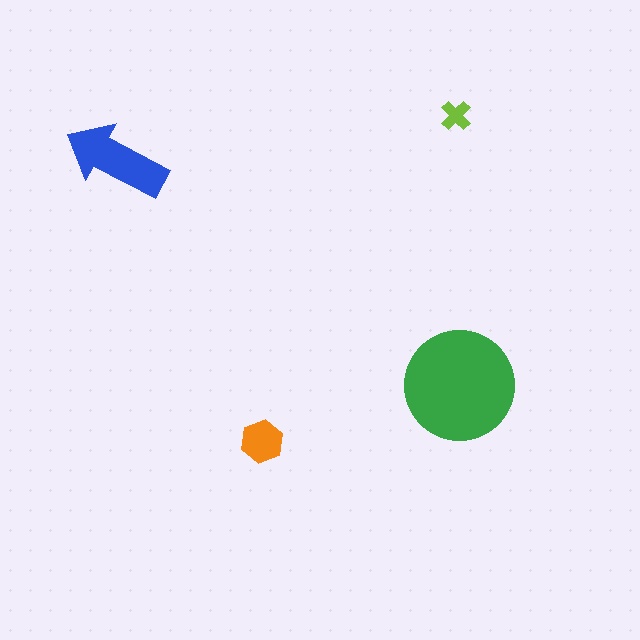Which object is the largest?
The green circle.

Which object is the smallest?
The lime cross.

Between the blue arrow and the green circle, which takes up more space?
The green circle.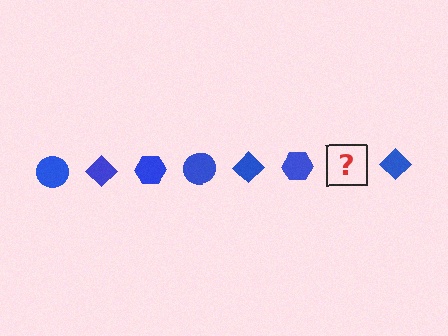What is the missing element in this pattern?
The missing element is a blue circle.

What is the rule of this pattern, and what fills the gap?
The rule is that the pattern cycles through circle, diamond, hexagon shapes in blue. The gap should be filled with a blue circle.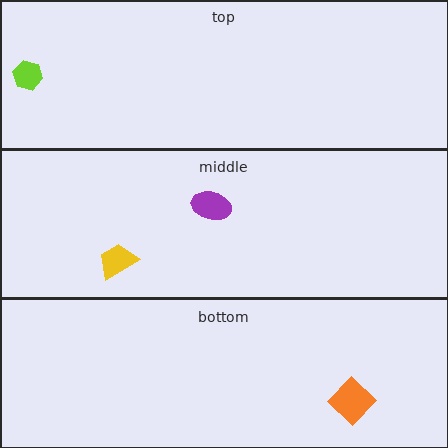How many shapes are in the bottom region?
1.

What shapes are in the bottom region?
The orange diamond.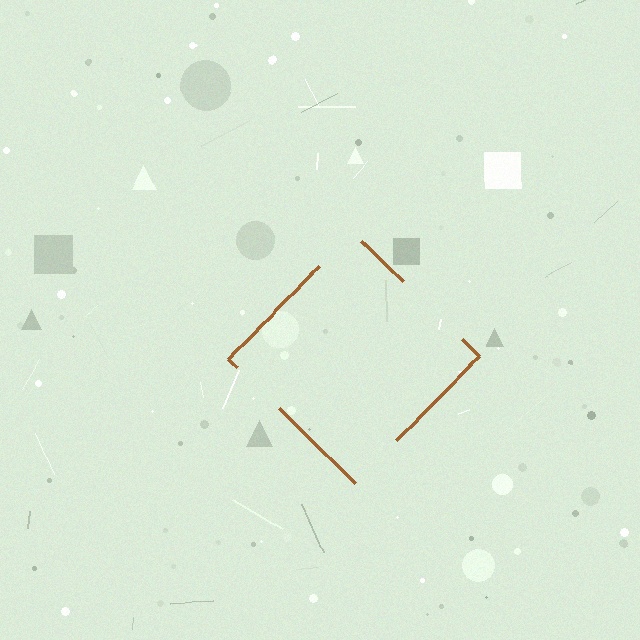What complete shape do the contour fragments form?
The contour fragments form a diamond.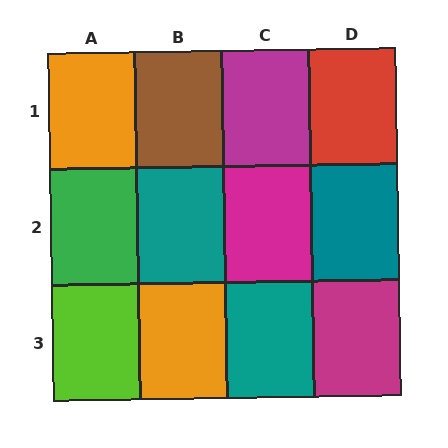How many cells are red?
1 cell is red.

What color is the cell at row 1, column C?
Magenta.